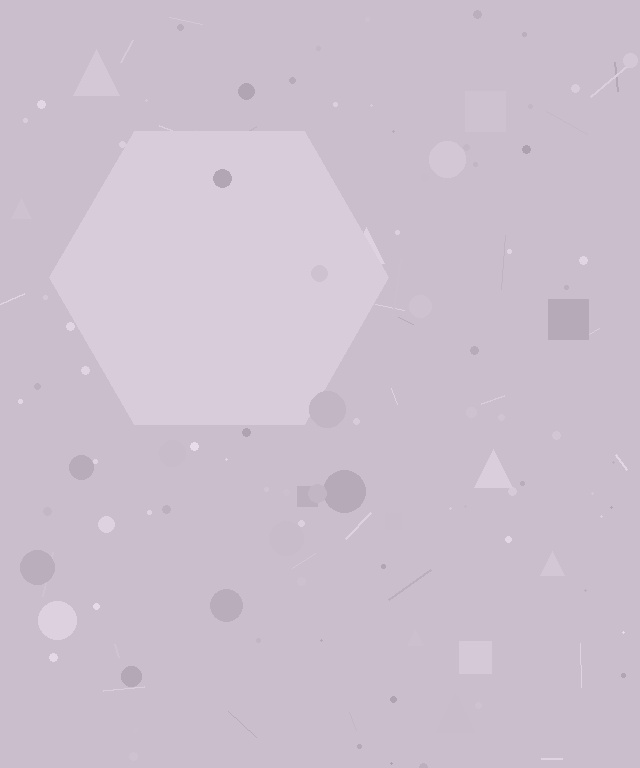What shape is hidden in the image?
A hexagon is hidden in the image.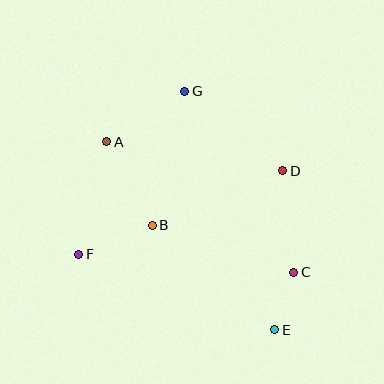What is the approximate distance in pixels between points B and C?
The distance between B and C is approximately 149 pixels.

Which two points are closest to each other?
Points C and E are closest to each other.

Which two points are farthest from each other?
Points E and G are farthest from each other.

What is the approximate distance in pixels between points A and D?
The distance between A and D is approximately 178 pixels.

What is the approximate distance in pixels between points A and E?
The distance between A and E is approximately 252 pixels.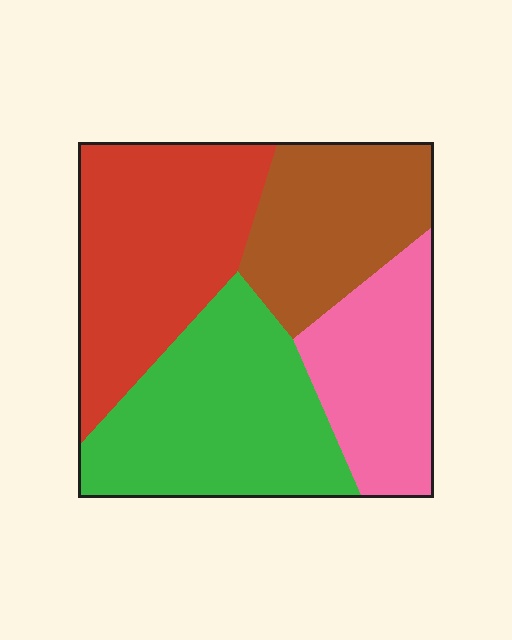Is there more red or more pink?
Red.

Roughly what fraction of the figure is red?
Red covers 29% of the figure.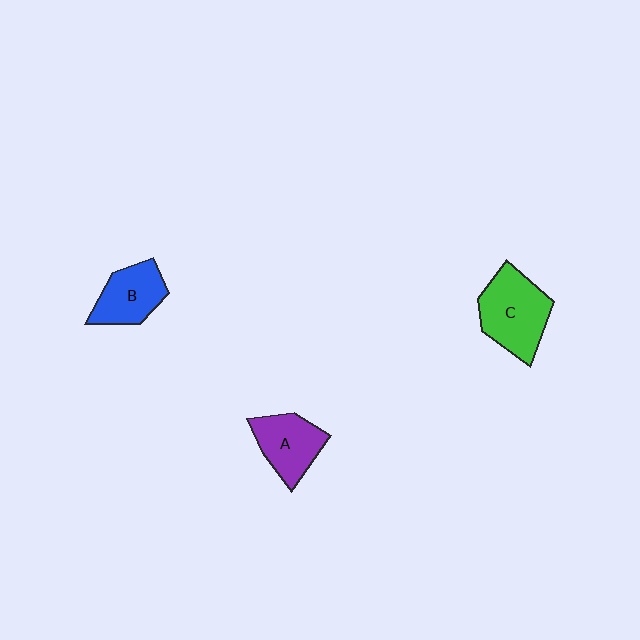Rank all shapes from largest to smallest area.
From largest to smallest: C (green), A (purple), B (blue).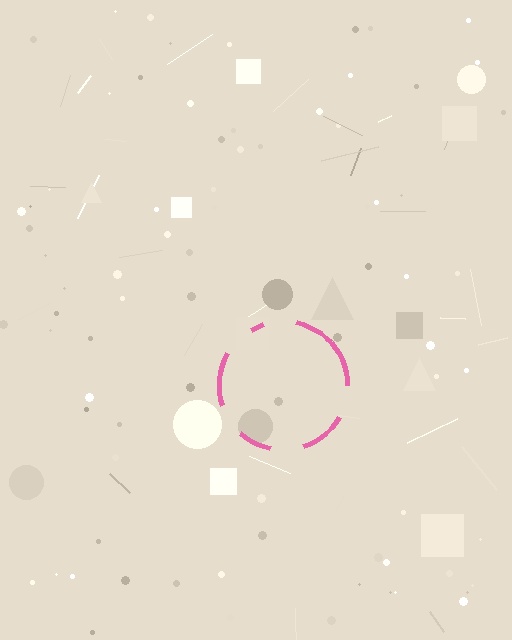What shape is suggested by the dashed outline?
The dashed outline suggests a circle.